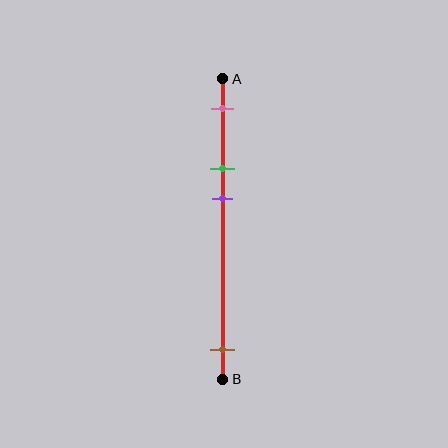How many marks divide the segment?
There are 4 marks dividing the segment.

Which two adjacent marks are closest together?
The green and purple marks are the closest adjacent pair.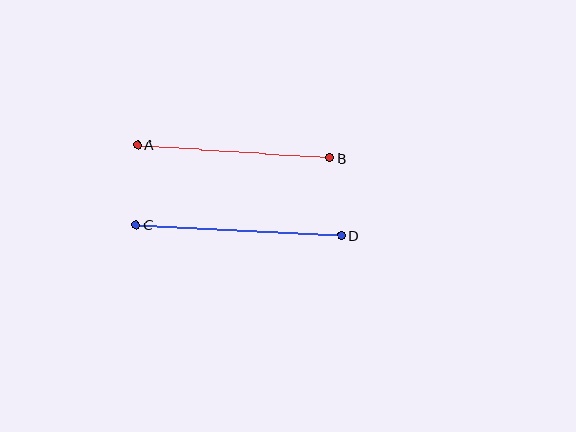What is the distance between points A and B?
The distance is approximately 193 pixels.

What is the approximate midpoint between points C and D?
The midpoint is at approximately (239, 230) pixels.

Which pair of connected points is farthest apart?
Points C and D are farthest apart.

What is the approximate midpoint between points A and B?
The midpoint is at approximately (234, 151) pixels.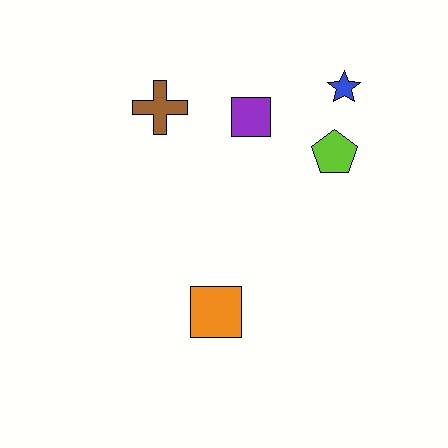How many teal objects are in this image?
There are no teal objects.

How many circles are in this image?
There are no circles.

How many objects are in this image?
There are 5 objects.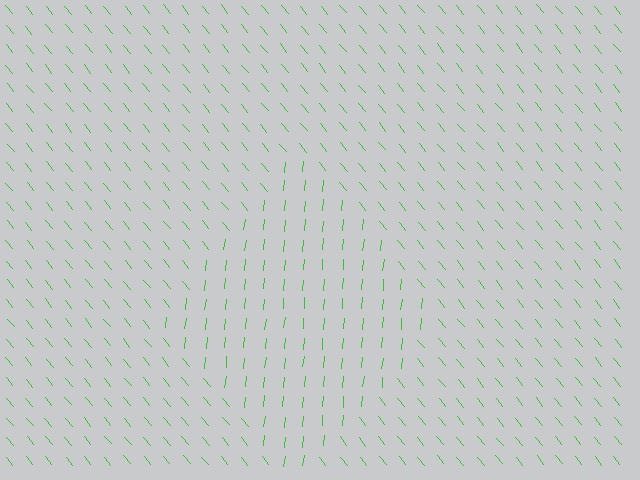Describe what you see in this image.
The image is filled with small green line segments. A diamond region in the image has lines oriented differently from the surrounding lines, creating a visible texture boundary.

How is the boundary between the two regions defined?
The boundary is defined purely by a change in line orientation (approximately 45 degrees difference). All lines are the same color and thickness.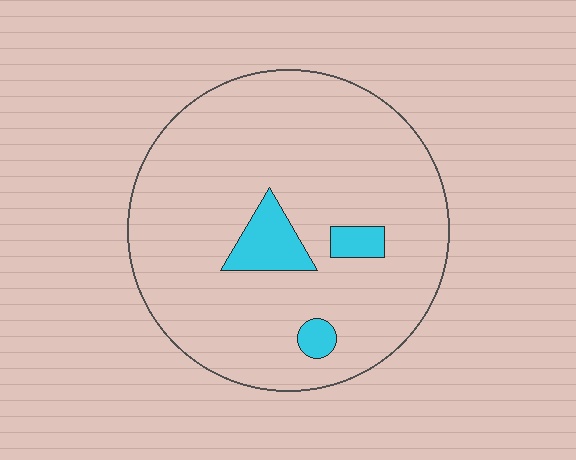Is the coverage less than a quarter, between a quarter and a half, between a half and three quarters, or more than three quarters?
Less than a quarter.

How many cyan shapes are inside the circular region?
3.